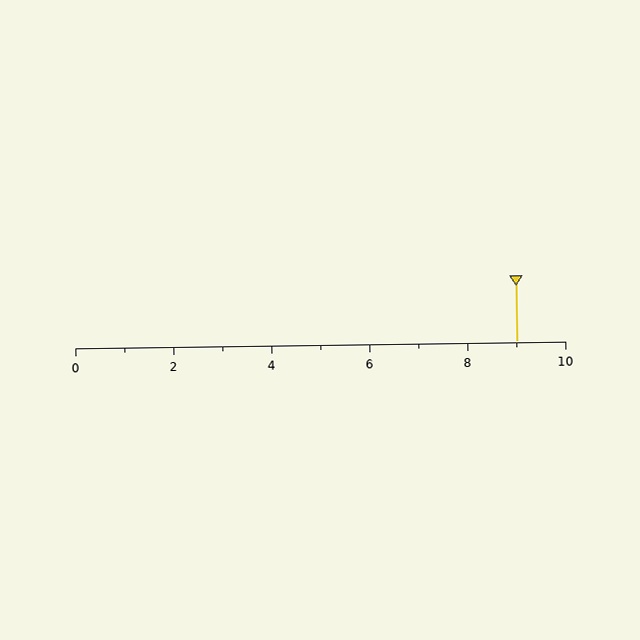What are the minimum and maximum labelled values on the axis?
The axis runs from 0 to 10.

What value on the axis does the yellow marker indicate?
The marker indicates approximately 9.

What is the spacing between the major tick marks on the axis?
The major ticks are spaced 2 apart.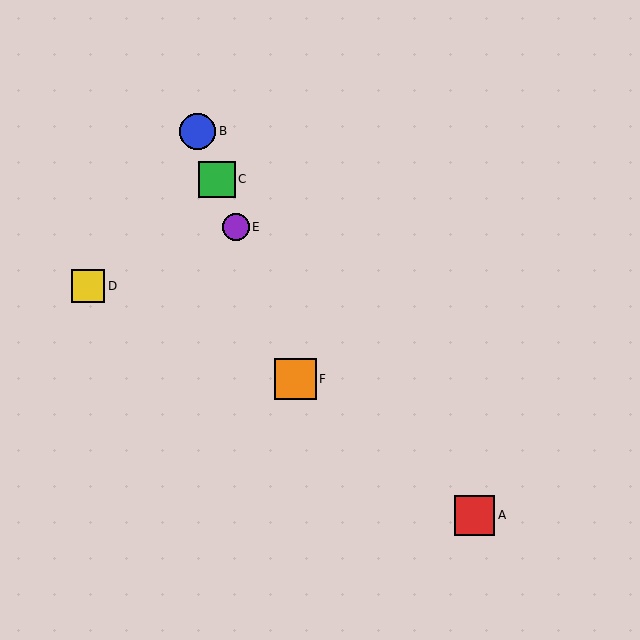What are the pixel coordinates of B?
Object B is at (198, 131).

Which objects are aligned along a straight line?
Objects B, C, E, F are aligned along a straight line.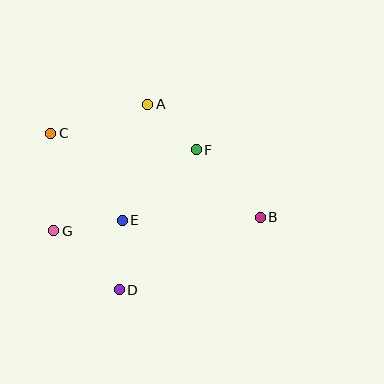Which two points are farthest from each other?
Points B and C are farthest from each other.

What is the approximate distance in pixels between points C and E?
The distance between C and E is approximately 113 pixels.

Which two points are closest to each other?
Points A and F are closest to each other.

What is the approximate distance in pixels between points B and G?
The distance between B and G is approximately 207 pixels.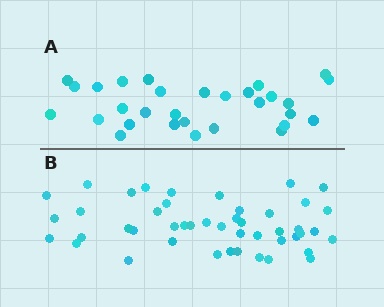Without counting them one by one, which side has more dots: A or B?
Region B (the bottom region) has more dots.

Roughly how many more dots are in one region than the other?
Region B has approximately 15 more dots than region A.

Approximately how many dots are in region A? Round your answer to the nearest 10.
About 30 dots.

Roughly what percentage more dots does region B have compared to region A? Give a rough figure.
About 55% more.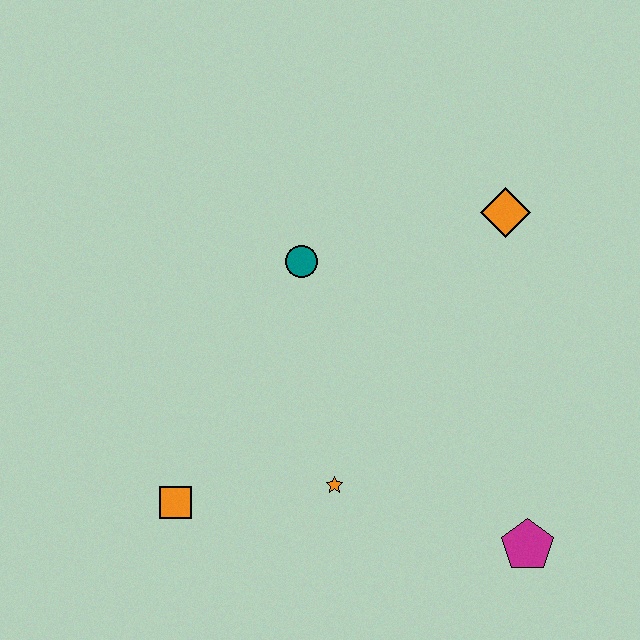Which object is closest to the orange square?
The orange star is closest to the orange square.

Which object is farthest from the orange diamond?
The orange square is farthest from the orange diamond.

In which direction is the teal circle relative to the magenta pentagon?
The teal circle is above the magenta pentagon.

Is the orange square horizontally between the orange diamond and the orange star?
No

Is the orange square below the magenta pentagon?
No